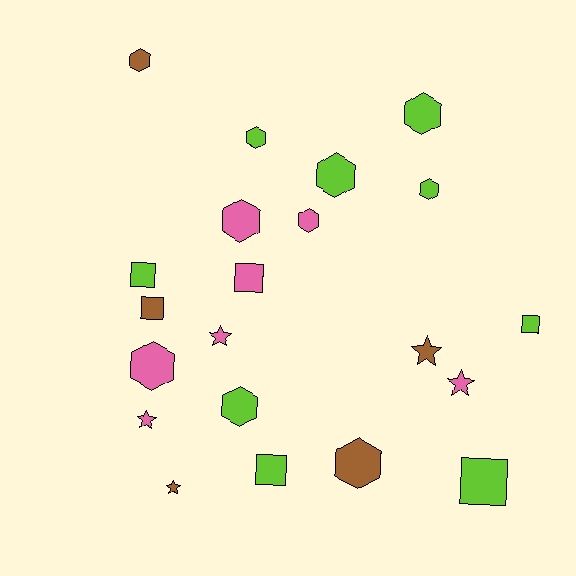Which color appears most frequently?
Lime, with 9 objects.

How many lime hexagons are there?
There are 5 lime hexagons.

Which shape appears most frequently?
Hexagon, with 10 objects.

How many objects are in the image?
There are 21 objects.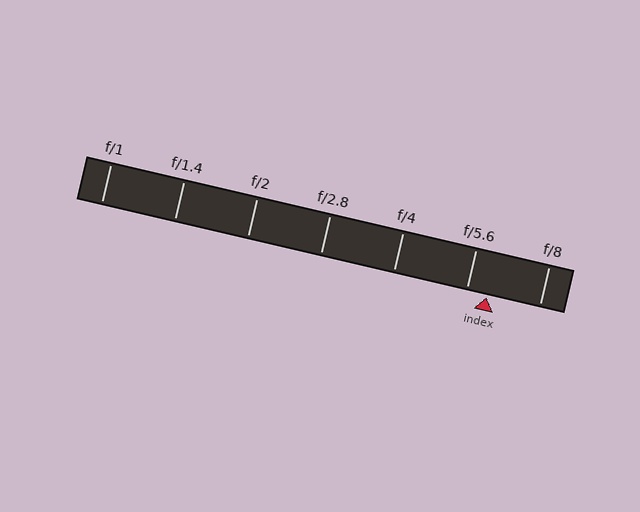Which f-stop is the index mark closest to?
The index mark is closest to f/5.6.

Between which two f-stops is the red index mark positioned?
The index mark is between f/5.6 and f/8.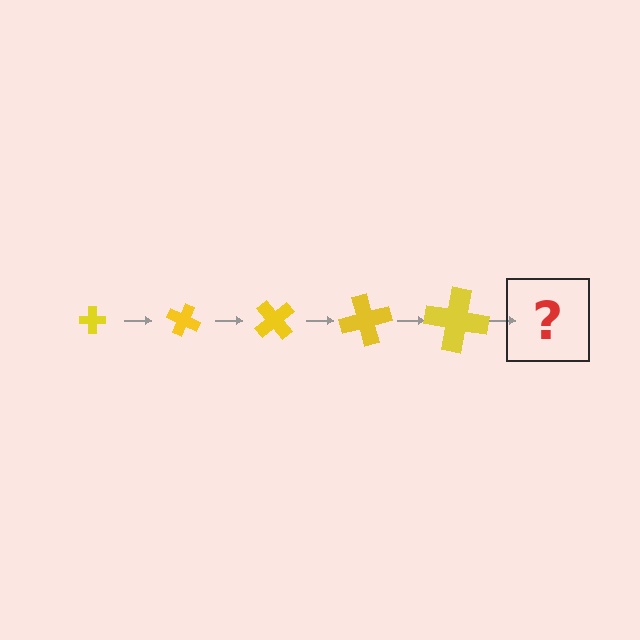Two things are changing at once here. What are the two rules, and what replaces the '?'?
The two rules are that the cross grows larger each step and it rotates 25 degrees each step. The '?' should be a cross, larger than the previous one and rotated 125 degrees from the start.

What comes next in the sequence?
The next element should be a cross, larger than the previous one and rotated 125 degrees from the start.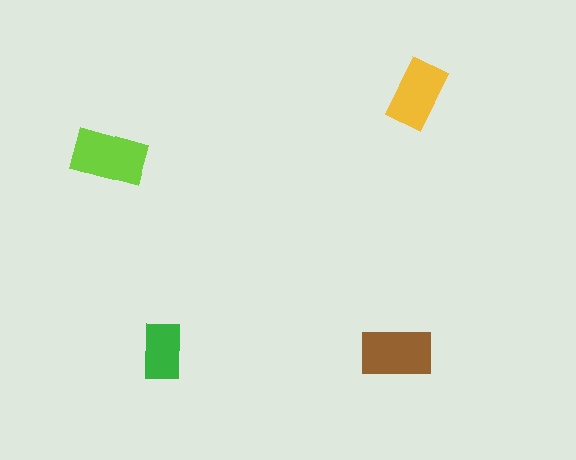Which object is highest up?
The yellow rectangle is topmost.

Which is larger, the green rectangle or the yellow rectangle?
The yellow one.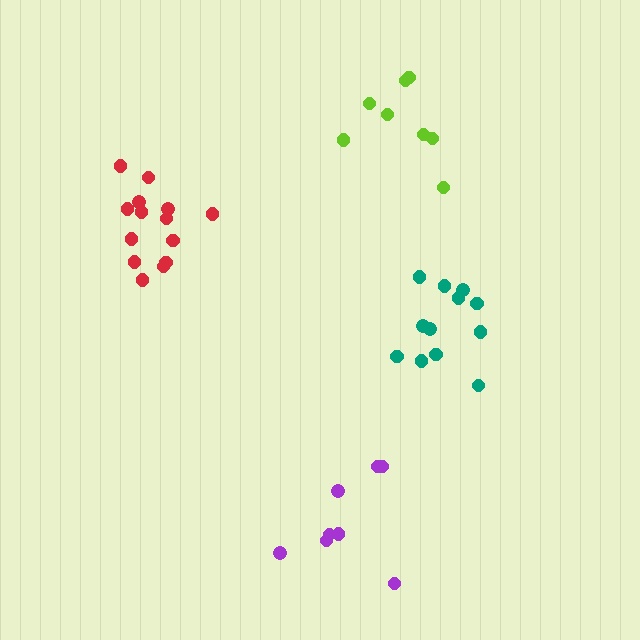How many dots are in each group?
Group 1: 12 dots, Group 2: 8 dots, Group 3: 14 dots, Group 4: 8 dots (42 total).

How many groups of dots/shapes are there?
There are 4 groups.